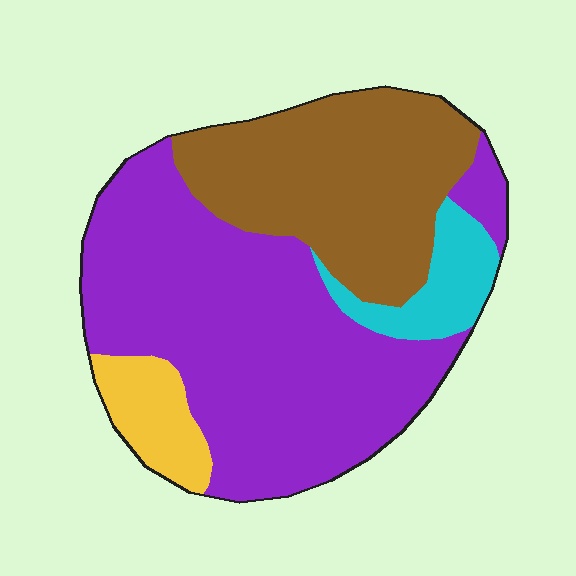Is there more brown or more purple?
Purple.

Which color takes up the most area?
Purple, at roughly 55%.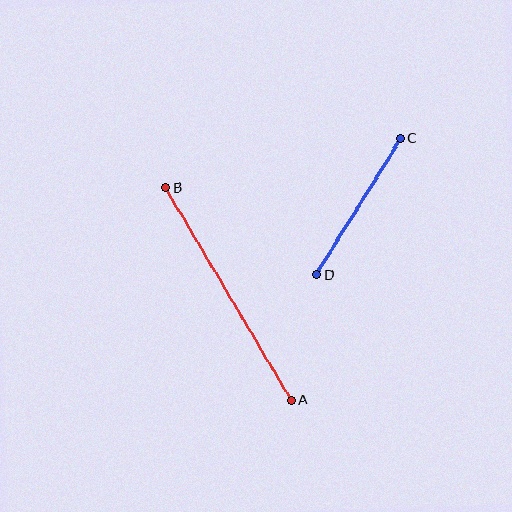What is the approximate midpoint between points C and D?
The midpoint is at approximately (358, 206) pixels.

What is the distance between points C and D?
The distance is approximately 160 pixels.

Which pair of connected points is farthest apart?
Points A and B are farthest apart.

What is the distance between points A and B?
The distance is approximately 247 pixels.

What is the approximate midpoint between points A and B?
The midpoint is at approximately (228, 294) pixels.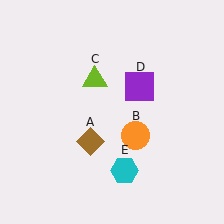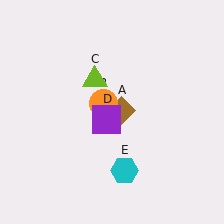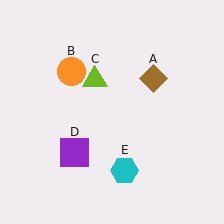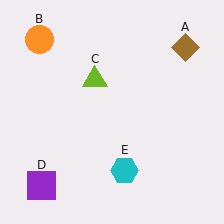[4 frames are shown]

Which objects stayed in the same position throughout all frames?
Lime triangle (object C) and cyan hexagon (object E) remained stationary.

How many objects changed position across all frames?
3 objects changed position: brown diamond (object A), orange circle (object B), purple square (object D).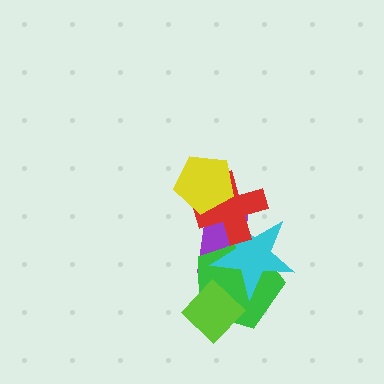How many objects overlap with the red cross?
3 objects overlap with the red cross.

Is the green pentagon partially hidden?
Yes, it is partially covered by another shape.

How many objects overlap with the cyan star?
4 objects overlap with the cyan star.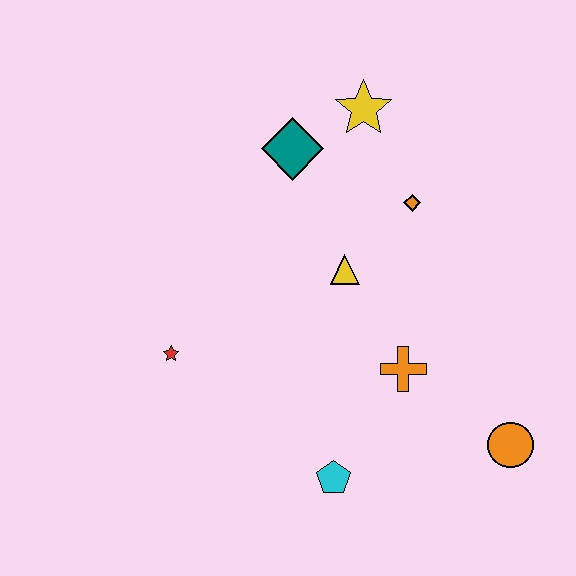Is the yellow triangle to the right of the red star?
Yes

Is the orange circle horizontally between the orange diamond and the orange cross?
No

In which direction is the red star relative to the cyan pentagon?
The red star is to the left of the cyan pentagon.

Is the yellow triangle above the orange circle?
Yes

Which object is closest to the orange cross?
The yellow triangle is closest to the orange cross.